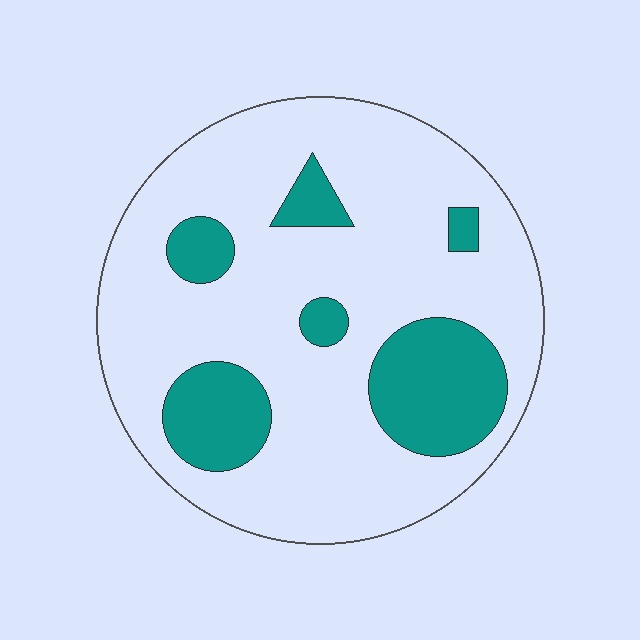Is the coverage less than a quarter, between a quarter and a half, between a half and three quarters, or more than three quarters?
Less than a quarter.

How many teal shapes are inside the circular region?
6.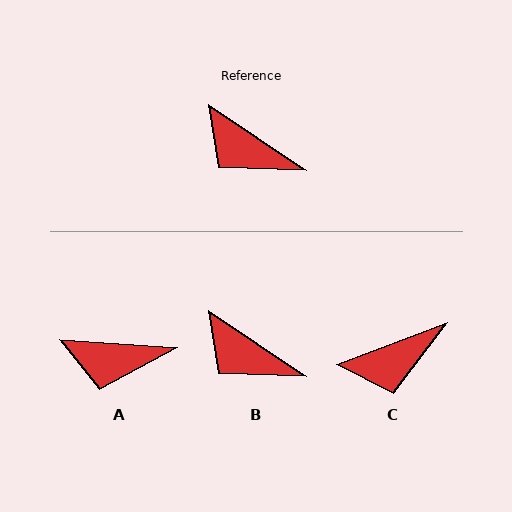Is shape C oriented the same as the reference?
No, it is off by about 54 degrees.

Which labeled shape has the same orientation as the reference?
B.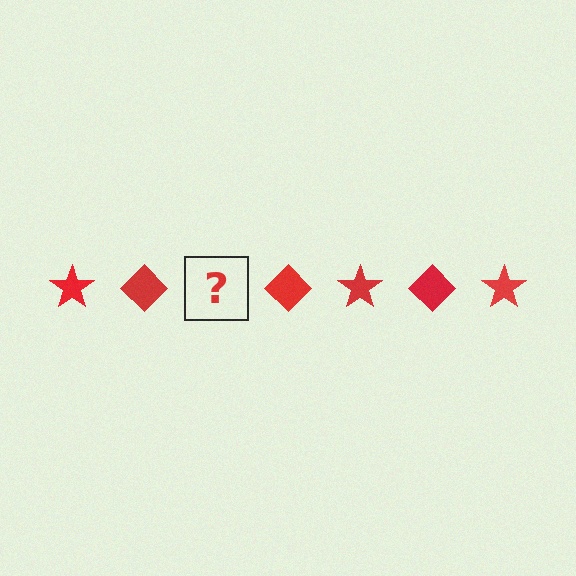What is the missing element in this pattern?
The missing element is a red star.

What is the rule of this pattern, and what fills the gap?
The rule is that the pattern cycles through star, diamond shapes in red. The gap should be filled with a red star.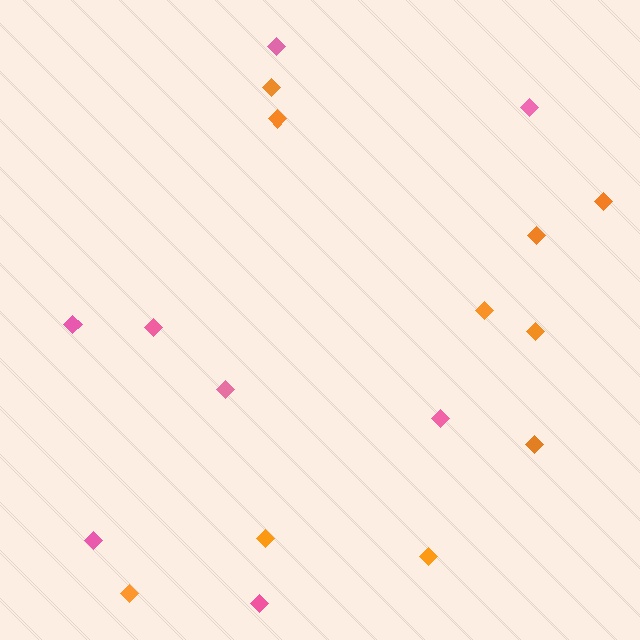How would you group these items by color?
There are 2 groups: one group of pink diamonds (8) and one group of orange diamonds (10).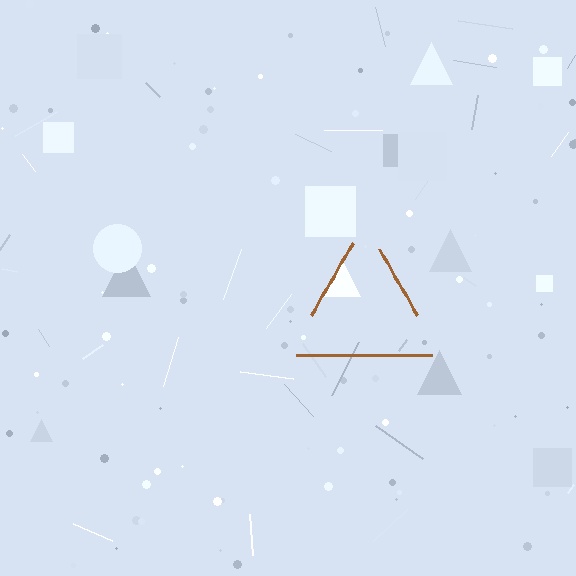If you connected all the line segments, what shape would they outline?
They would outline a triangle.